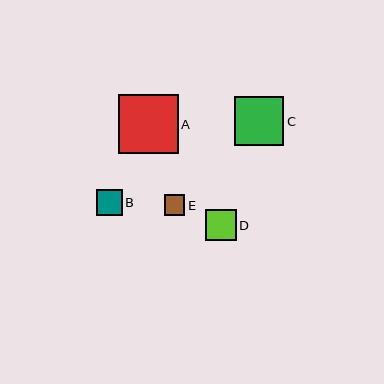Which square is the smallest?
Square E is the smallest with a size of approximately 21 pixels.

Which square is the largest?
Square A is the largest with a size of approximately 59 pixels.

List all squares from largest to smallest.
From largest to smallest: A, C, D, B, E.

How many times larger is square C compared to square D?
Square C is approximately 1.6 times the size of square D.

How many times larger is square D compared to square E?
Square D is approximately 1.5 times the size of square E.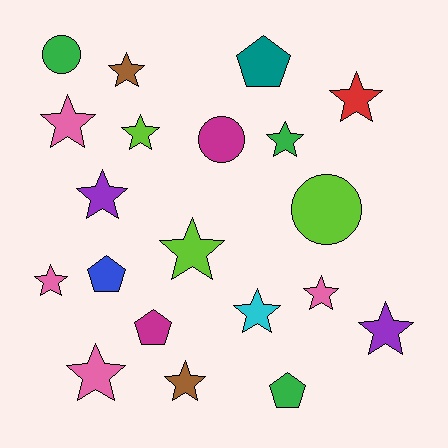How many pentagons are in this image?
There are 4 pentagons.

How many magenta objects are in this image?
There are 2 magenta objects.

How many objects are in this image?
There are 20 objects.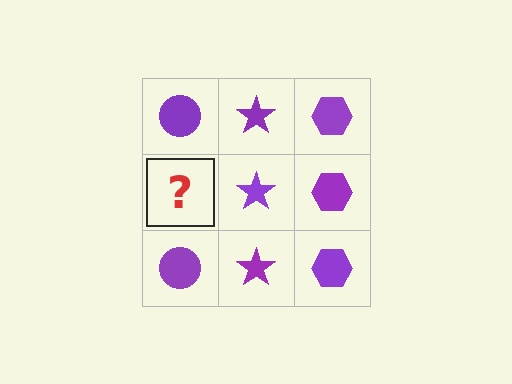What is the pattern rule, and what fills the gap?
The rule is that each column has a consistent shape. The gap should be filled with a purple circle.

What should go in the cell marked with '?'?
The missing cell should contain a purple circle.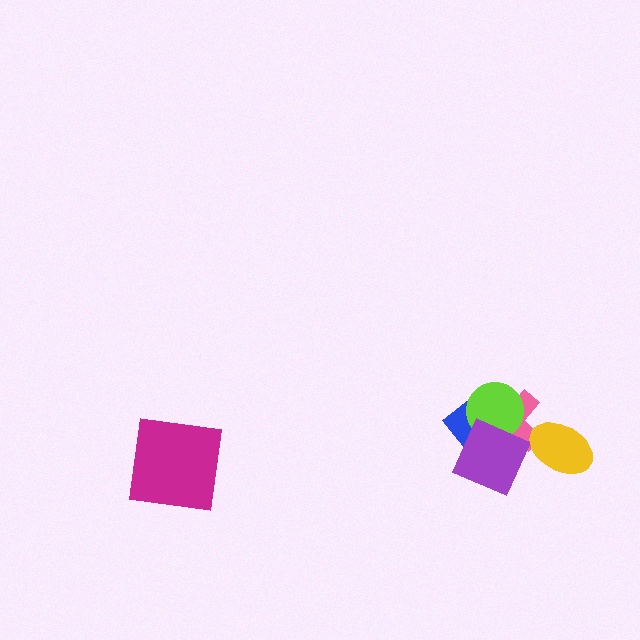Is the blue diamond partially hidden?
Yes, it is partially covered by another shape.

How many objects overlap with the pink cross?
4 objects overlap with the pink cross.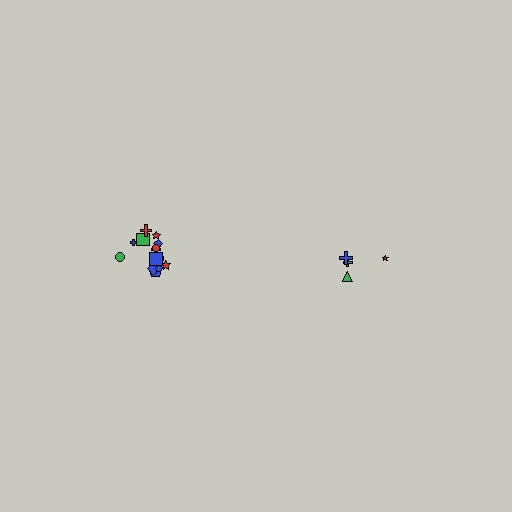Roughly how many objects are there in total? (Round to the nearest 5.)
Roughly 20 objects in total.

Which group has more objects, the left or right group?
The left group.